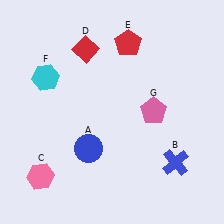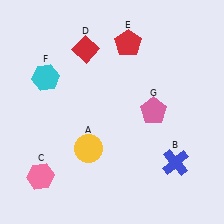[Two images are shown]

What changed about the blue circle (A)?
In Image 1, A is blue. In Image 2, it changed to yellow.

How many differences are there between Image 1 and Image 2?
There is 1 difference between the two images.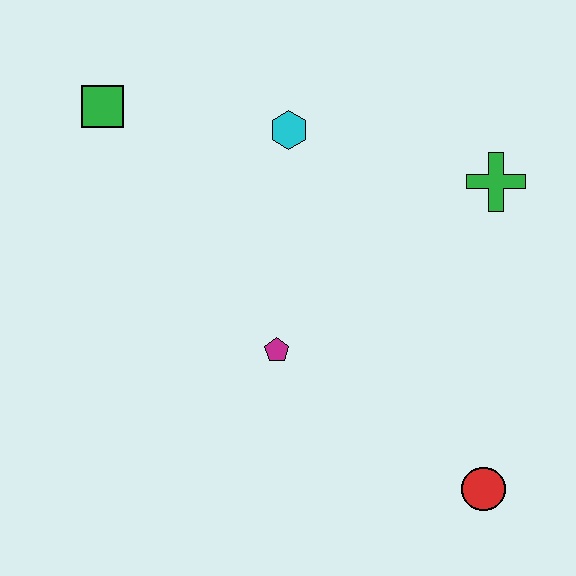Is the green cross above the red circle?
Yes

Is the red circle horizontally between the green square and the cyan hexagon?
No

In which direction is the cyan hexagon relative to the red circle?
The cyan hexagon is above the red circle.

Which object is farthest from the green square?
The red circle is farthest from the green square.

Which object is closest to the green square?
The cyan hexagon is closest to the green square.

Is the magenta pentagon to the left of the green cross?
Yes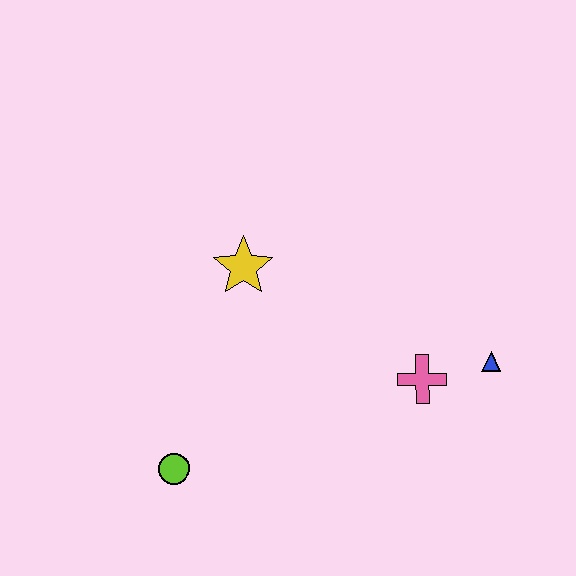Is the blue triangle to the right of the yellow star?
Yes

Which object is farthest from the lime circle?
The blue triangle is farthest from the lime circle.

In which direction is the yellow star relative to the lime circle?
The yellow star is above the lime circle.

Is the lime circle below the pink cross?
Yes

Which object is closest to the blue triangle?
The pink cross is closest to the blue triangle.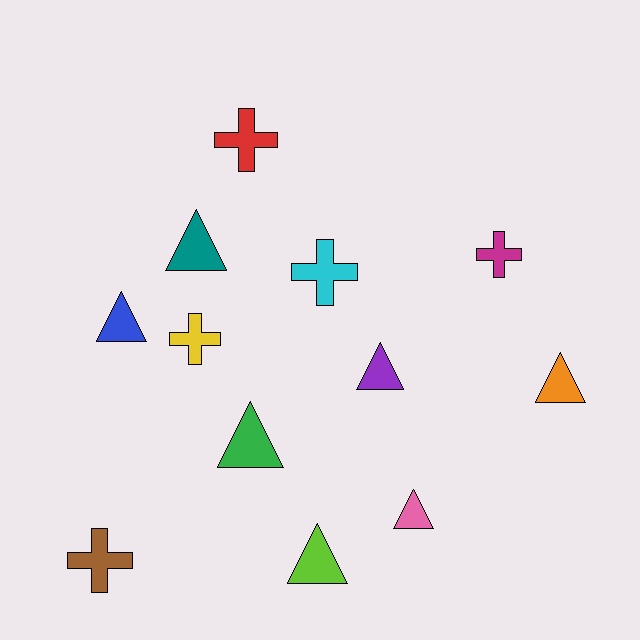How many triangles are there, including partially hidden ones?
There are 7 triangles.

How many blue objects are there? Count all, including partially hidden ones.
There is 1 blue object.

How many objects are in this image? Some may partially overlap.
There are 12 objects.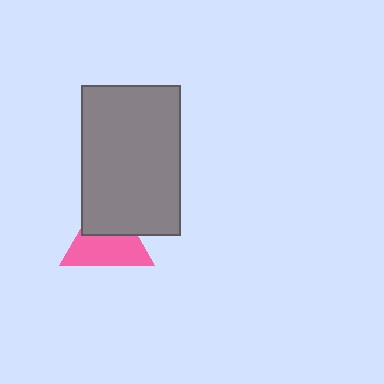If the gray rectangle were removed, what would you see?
You would see the complete pink triangle.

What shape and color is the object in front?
The object in front is a gray rectangle.